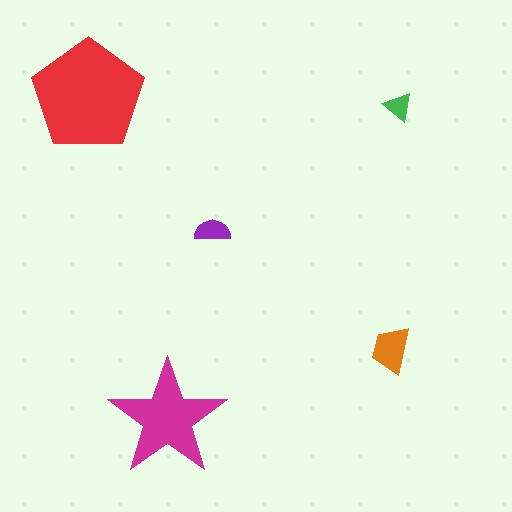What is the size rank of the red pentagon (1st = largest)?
1st.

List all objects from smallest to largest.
The green triangle, the purple semicircle, the orange trapezoid, the magenta star, the red pentagon.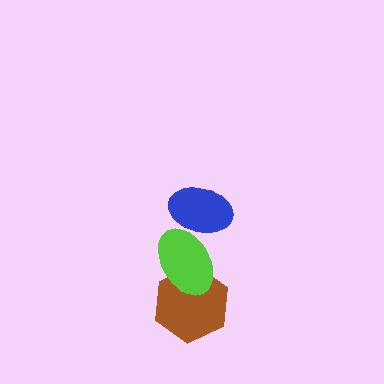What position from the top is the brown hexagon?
The brown hexagon is 3rd from the top.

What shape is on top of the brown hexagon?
The lime ellipse is on top of the brown hexagon.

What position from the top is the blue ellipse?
The blue ellipse is 1st from the top.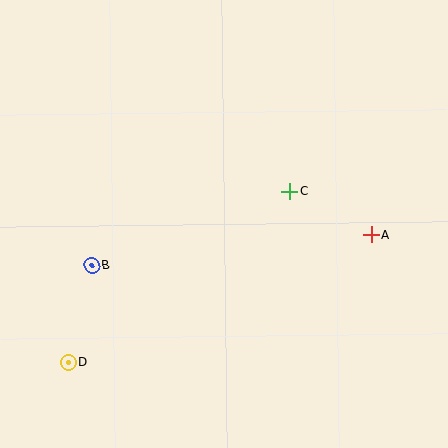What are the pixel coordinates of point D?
Point D is at (68, 362).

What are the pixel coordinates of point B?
Point B is at (92, 266).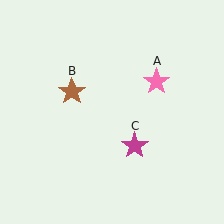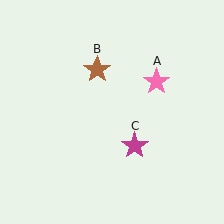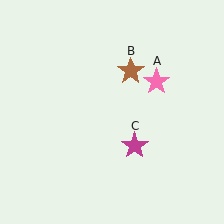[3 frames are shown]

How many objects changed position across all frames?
1 object changed position: brown star (object B).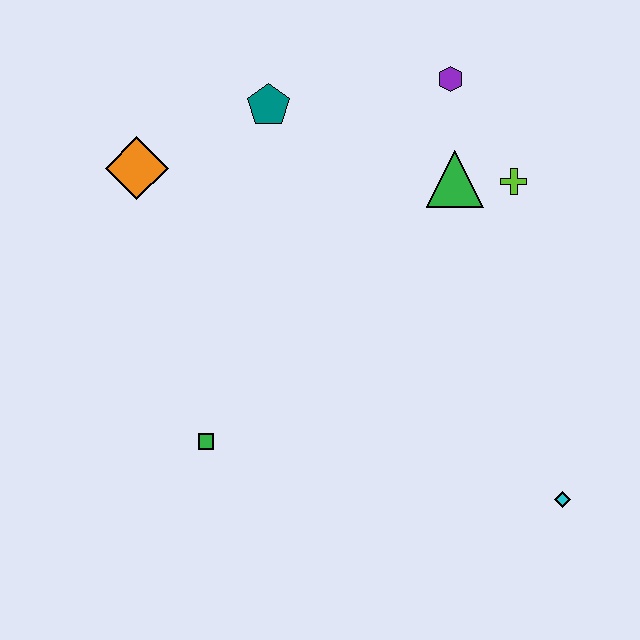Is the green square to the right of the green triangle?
No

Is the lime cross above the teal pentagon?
No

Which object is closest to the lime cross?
The green triangle is closest to the lime cross.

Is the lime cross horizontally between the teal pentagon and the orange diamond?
No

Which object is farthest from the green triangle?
The green square is farthest from the green triangle.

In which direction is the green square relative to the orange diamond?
The green square is below the orange diamond.